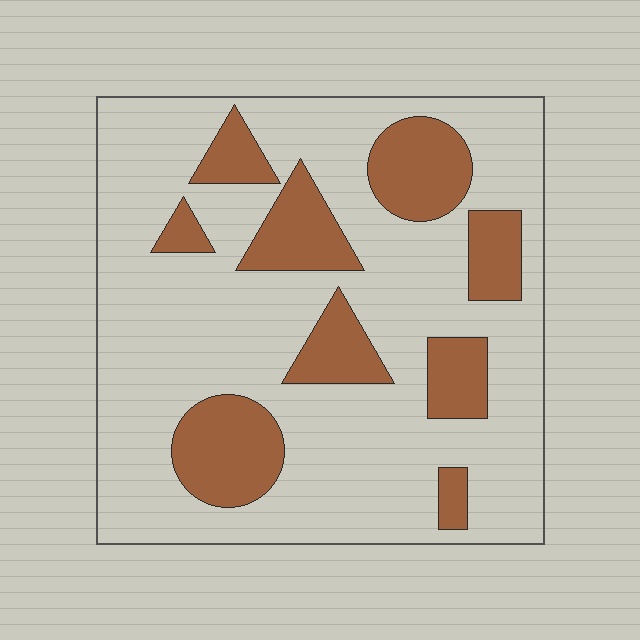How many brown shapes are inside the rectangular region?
9.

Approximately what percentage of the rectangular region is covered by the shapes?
Approximately 25%.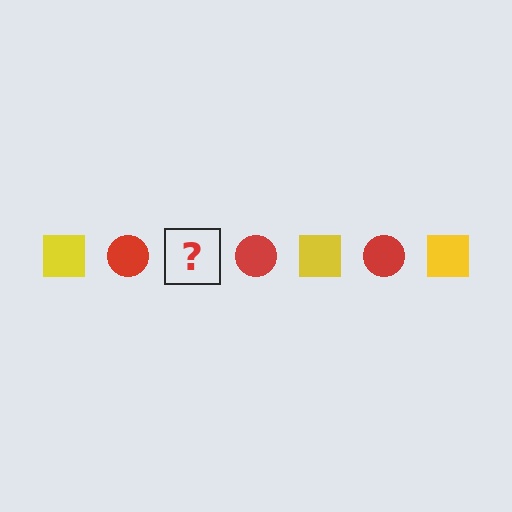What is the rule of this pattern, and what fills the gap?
The rule is that the pattern alternates between yellow square and red circle. The gap should be filled with a yellow square.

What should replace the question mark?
The question mark should be replaced with a yellow square.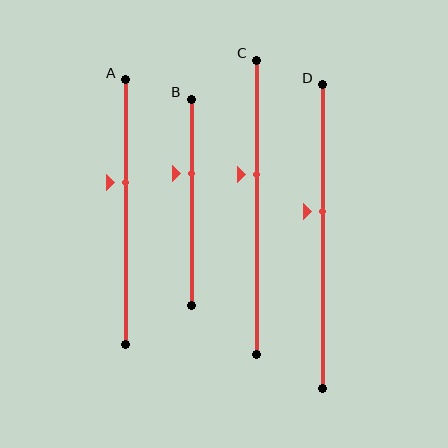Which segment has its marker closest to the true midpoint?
Segment D has its marker closest to the true midpoint.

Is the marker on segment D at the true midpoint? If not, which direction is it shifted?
No, the marker on segment D is shifted upward by about 8% of the segment length.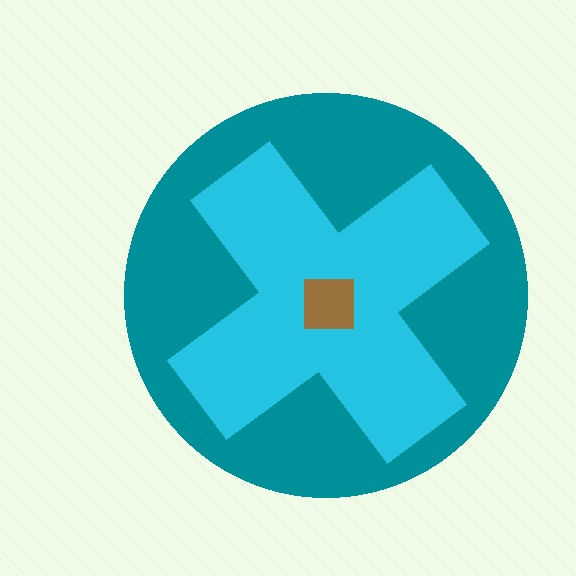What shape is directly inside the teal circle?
The cyan cross.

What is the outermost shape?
The teal circle.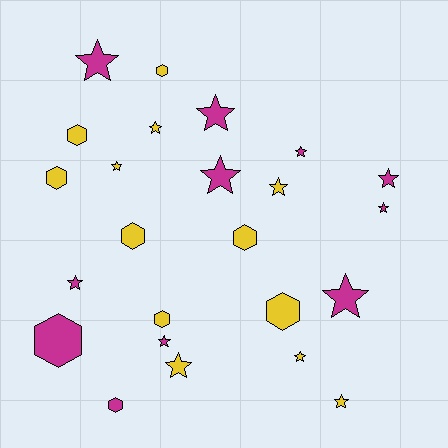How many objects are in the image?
There are 24 objects.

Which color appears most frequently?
Yellow, with 13 objects.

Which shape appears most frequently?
Star, with 15 objects.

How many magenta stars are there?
There are 9 magenta stars.